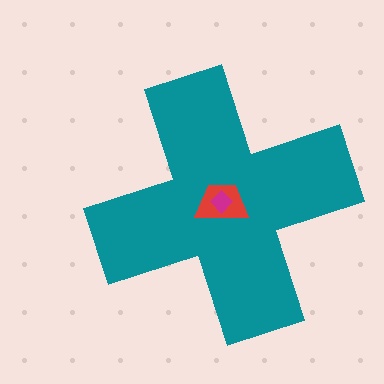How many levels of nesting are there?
3.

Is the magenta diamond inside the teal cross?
Yes.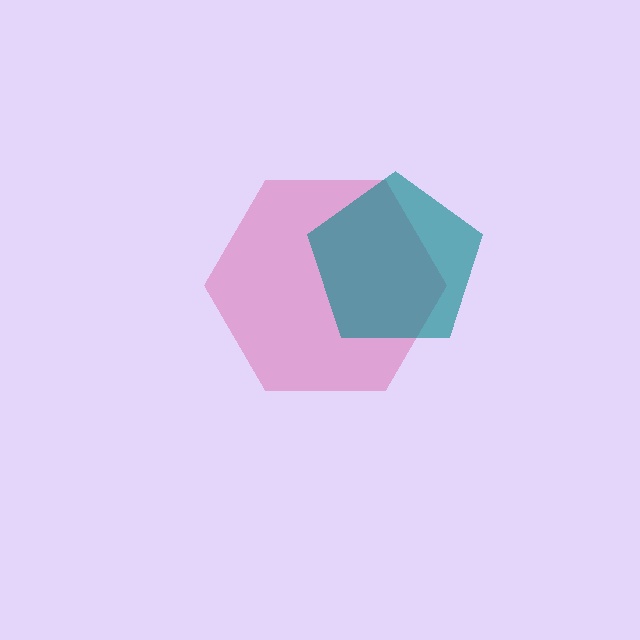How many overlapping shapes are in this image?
There are 2 overlapping shapes in the image.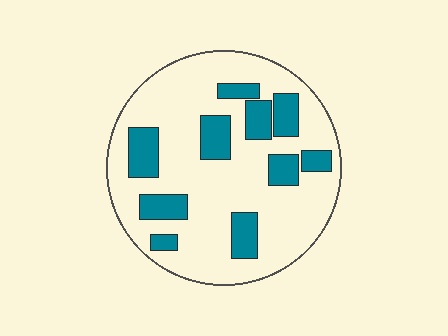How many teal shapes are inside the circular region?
10.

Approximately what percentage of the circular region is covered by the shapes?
Approximately 25%.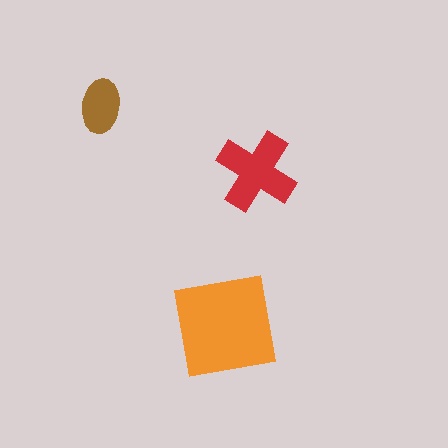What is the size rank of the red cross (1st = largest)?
2nd.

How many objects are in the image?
There are 3 objects in the image.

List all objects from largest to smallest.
The orange square, the red cross, the brown ellipse.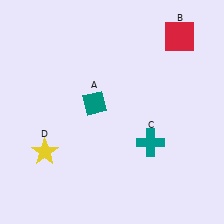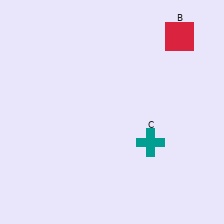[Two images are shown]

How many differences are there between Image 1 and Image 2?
There are 2 differences between the two images.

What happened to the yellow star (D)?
The yellow star (D) was removed in Image 2. It was in the bottom-left area of Image 1.